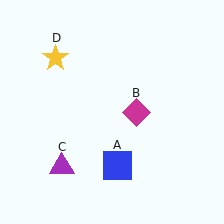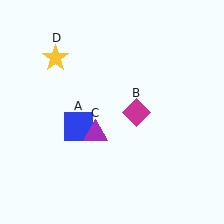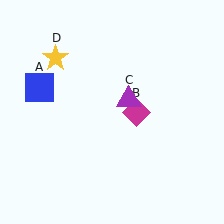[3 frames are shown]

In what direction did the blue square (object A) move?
The blue square (object A) moved up and to the left.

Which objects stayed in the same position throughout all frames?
Magenta diamond (object B) and yellow star (object D) remained stationary.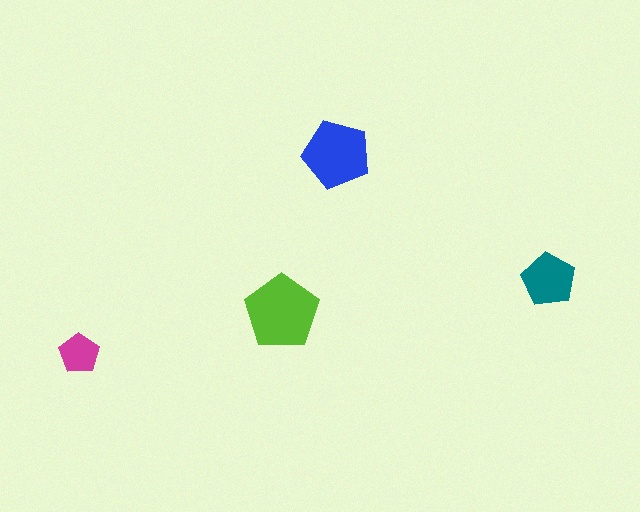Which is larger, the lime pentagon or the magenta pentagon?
The lime one.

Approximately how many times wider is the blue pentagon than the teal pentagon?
About 1.5 times wider.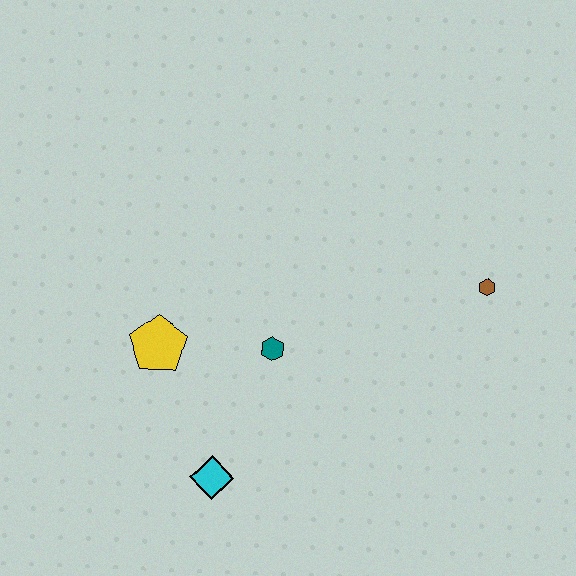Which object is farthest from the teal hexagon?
The brown hexagon is farthest from the teal hexagon.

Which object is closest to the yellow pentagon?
The teal hexagon is closest to the yellow pentagon.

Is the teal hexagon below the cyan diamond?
No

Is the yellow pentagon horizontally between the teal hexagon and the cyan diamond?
No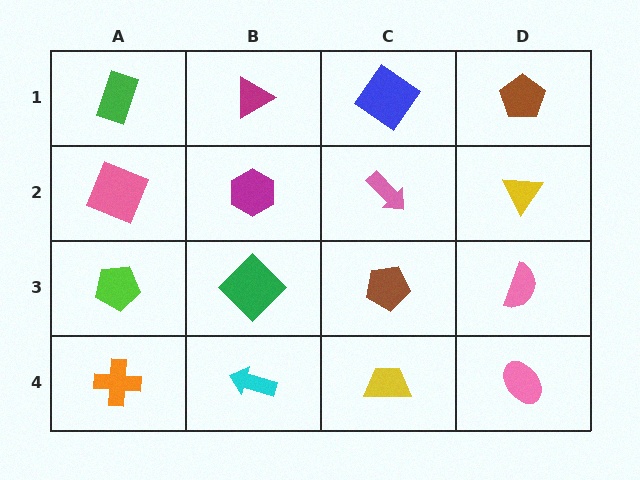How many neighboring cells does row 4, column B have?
3.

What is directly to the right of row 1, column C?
A brown pentagon.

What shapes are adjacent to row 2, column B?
A magenta triangle (row 1, column B), a green diamond (row 3, column B), a pink square (row 2, column A), a pink arrow (row 2, column C).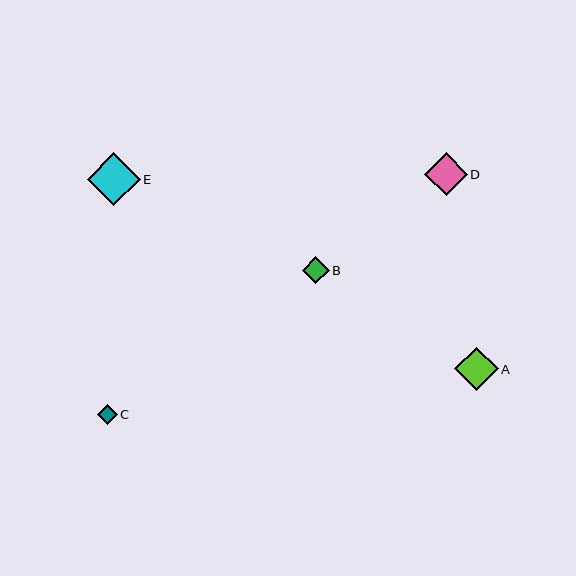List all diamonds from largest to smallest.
From largest to smallest: E, A, D, B, C.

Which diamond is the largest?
Diamond E is the largest with a size of approximately 53 pixels.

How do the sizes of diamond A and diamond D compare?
Diamond A and diamond D are approximately the same size.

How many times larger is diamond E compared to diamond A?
Diamond E is approximately 1.2 times the size of diamond A.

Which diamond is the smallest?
Diamond C is the smallest with a size of approximately 20 pixels.